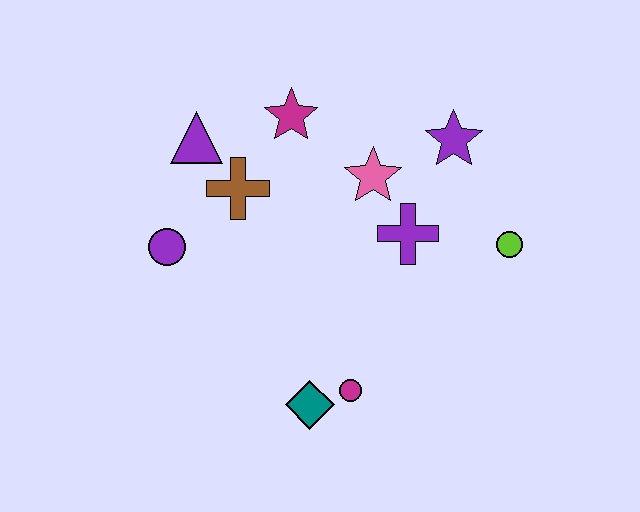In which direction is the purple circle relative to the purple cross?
The purple circle is to the left of the purple cross.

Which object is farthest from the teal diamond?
The purple star is farthest from the teal diamond.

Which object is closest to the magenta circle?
The teal diamond is closest to the magenta circle.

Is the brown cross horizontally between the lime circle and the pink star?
No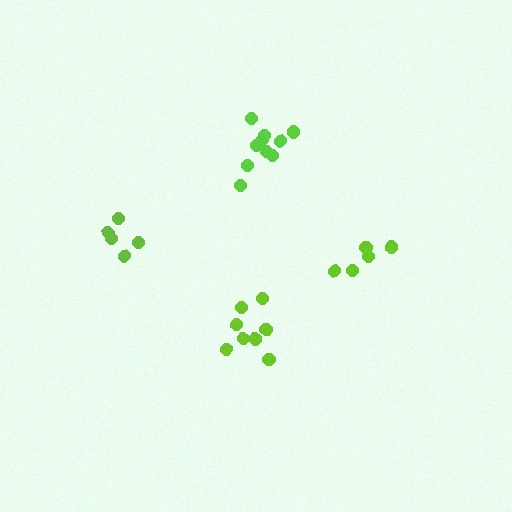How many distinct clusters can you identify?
There are 4 distinct clusters.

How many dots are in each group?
Group 1: 10 dots, Group 2: 5 dots, Group 3: 8 dots, Group 4: 5 dots (28 total).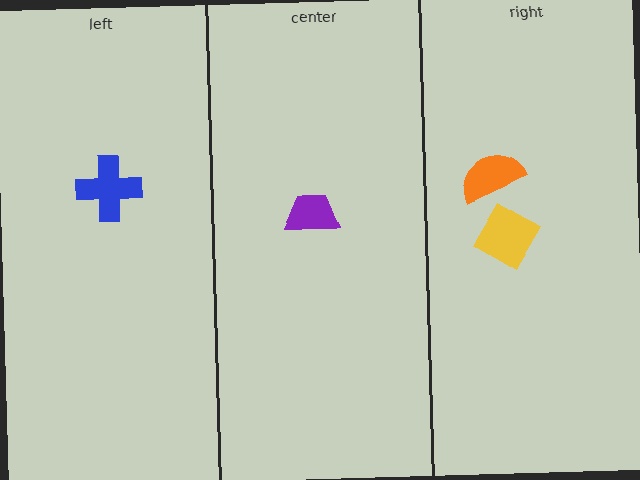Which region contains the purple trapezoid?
The center region.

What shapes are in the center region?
The purple trapezoid.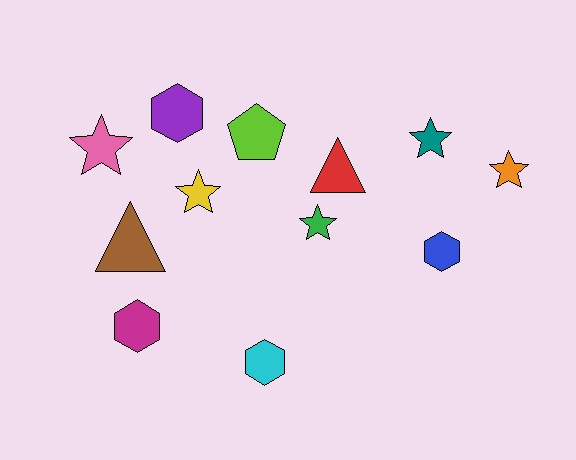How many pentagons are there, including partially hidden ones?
There is 1 pentagon.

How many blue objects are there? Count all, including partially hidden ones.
There is 1 blue object.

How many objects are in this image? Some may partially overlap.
There are 12 objects.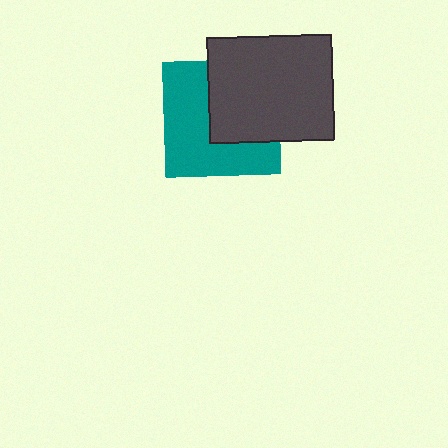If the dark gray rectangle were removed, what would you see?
You would see the complete teal square.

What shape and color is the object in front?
The object in front is a dark gray rectangle.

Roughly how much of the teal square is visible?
About half of it is visible (roughly 55%).